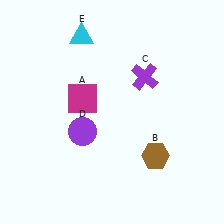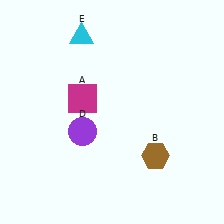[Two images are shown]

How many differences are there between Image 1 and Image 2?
There is 1 difference between the two images.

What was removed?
The purple cross (C) was removed in Image 2.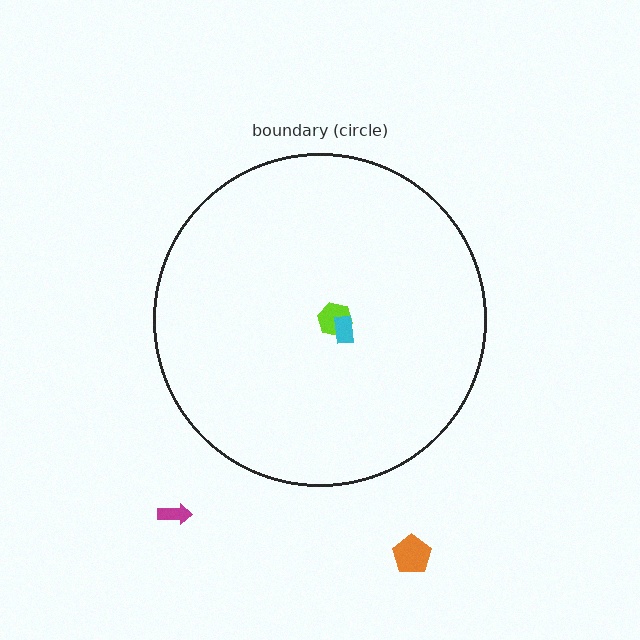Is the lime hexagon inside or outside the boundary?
Inside.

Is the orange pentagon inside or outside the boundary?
Outside.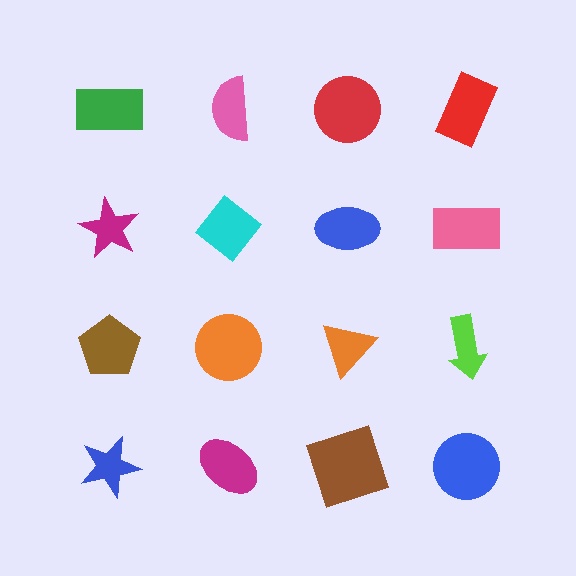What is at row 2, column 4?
A pink rectangle.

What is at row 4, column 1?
A blue star.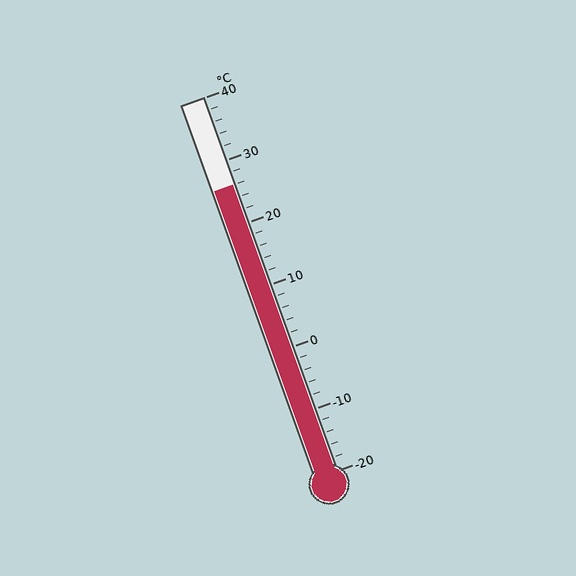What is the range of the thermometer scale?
The thermometer scale ranges from -20°C to 40°C.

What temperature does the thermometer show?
The thermometer shows approximately 26°C.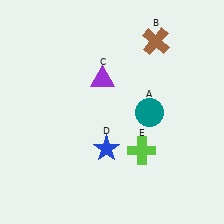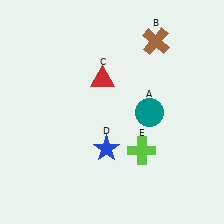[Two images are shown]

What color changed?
The triangle (C) changed from purple in Image 1 to red in Image 2.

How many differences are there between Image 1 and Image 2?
There is 1 difference between the two images.